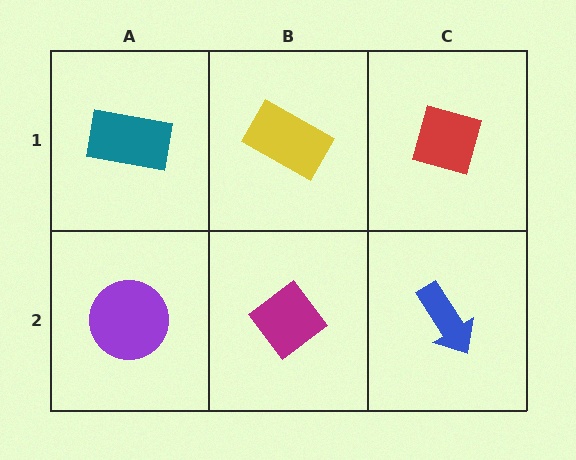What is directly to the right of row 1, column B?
A red diamond.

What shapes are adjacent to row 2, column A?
A teal rectangle (row 1, column A), a magenta diamond (row 2, column B).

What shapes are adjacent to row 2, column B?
A yellow rectangle (row 1, column B), a purple circle (row 2, column A), a blue arrow (row 2, column C).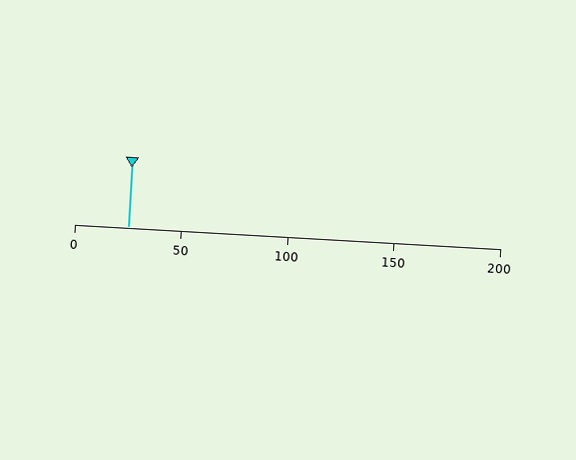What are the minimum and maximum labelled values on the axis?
The axis runs from 0 to 200.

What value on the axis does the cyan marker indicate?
The marker indicates approximately 25.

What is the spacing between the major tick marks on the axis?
The major ticks are spaced 50 apart.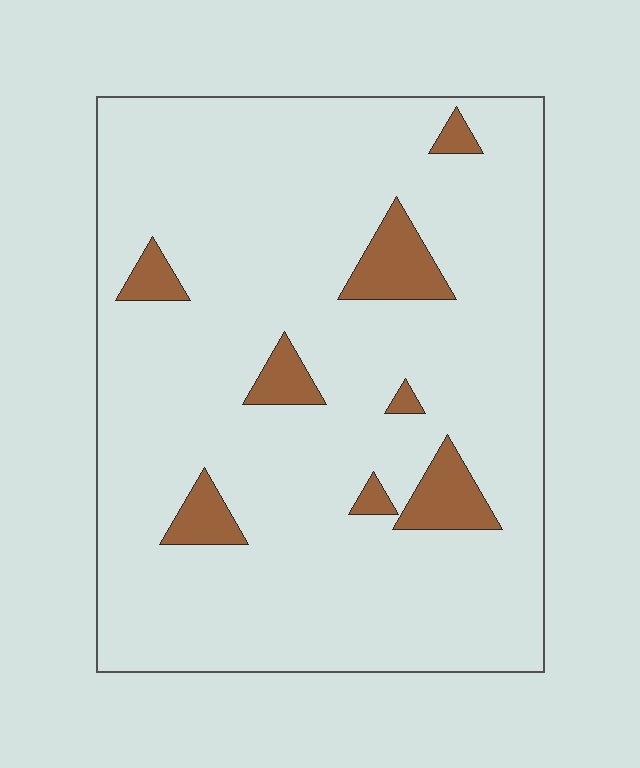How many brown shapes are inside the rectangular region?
8.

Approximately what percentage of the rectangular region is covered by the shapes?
Approximately 10%.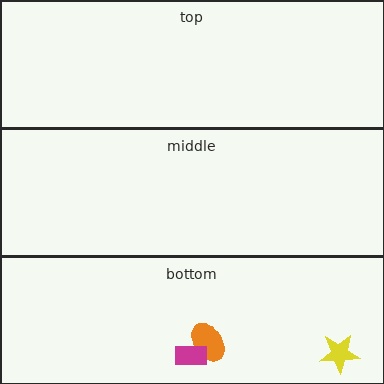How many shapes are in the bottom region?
3.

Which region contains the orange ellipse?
The bottom region.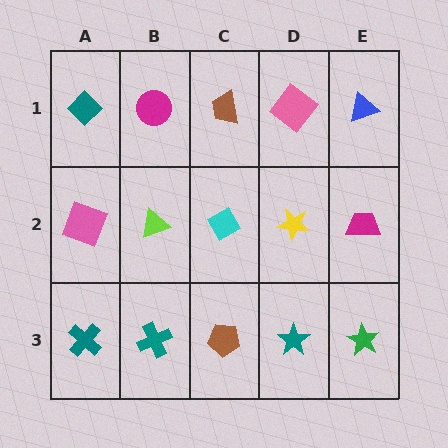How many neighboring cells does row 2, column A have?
3.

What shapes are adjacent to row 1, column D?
A yellow star (row 2, column D), a brown trapezoid (row 1, column C), a blue triangle (row 1, column E).